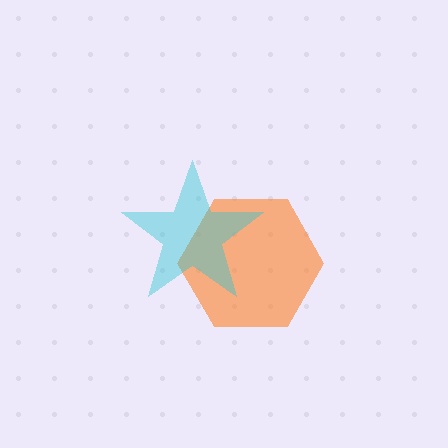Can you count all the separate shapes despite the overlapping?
Yes, there are 2 separate shapes.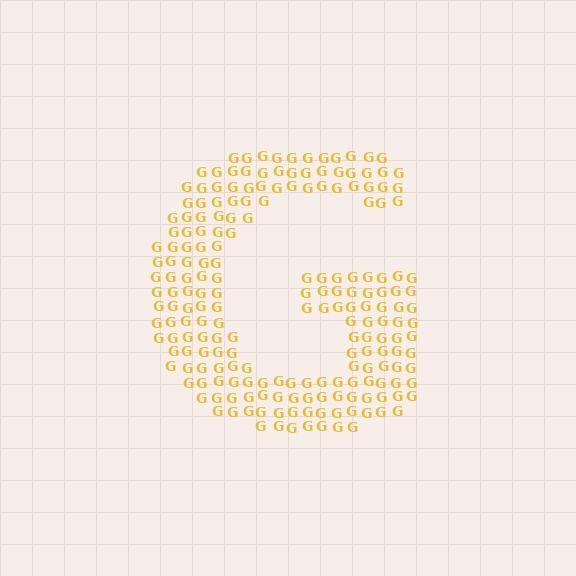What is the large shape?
The large shape is the letter G.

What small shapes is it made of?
It is made of small letter G's.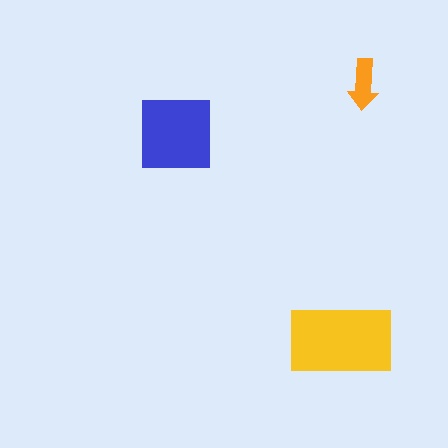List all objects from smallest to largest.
The orange arrow, the blue square, the yellow rectangle.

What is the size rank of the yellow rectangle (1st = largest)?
1st.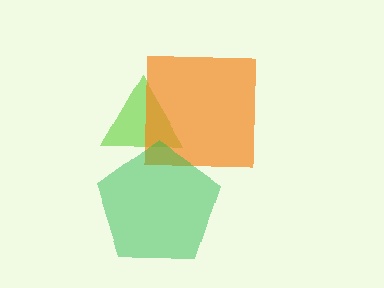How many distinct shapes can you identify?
There are 3 distinct shapes: a lime triangle, an orange square, a green pentagon.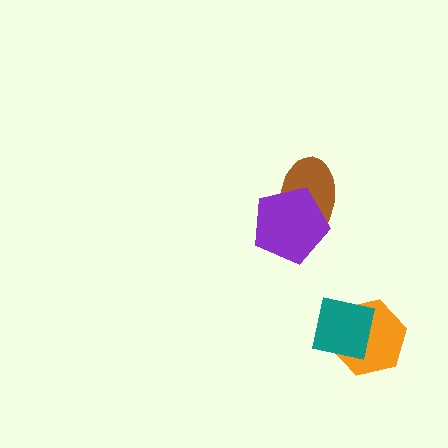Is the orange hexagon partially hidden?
Yes, it is partially covered by another shape.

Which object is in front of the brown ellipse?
The purple pentagon is in front of the brown ellipse.